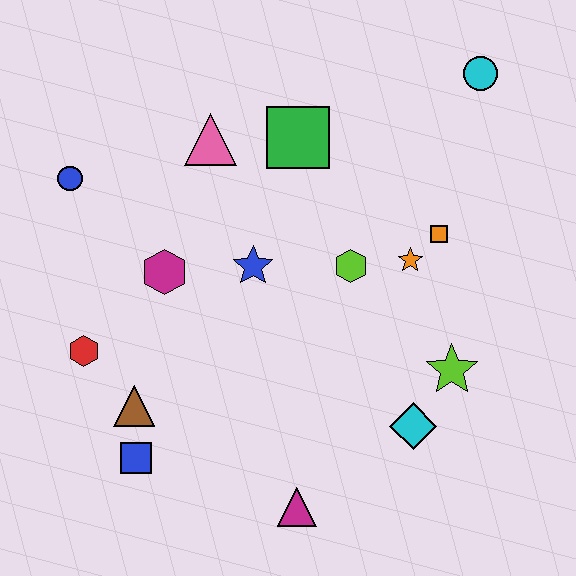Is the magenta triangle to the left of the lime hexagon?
Yes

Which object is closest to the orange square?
The orange star is closest to the orange square.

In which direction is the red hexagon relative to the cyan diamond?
The red hexagon is to the left of the cyan diamond.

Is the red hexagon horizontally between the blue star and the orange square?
No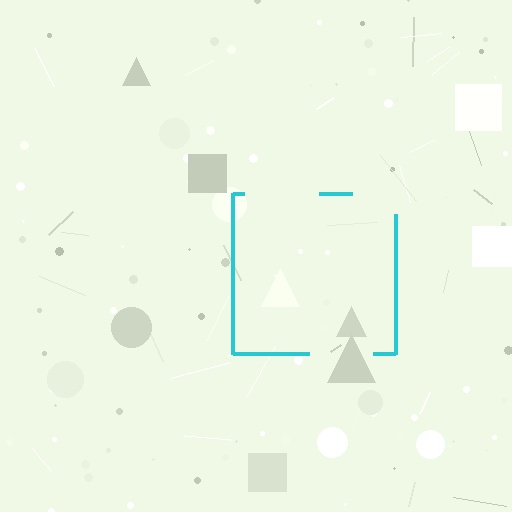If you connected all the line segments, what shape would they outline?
They would outline a square.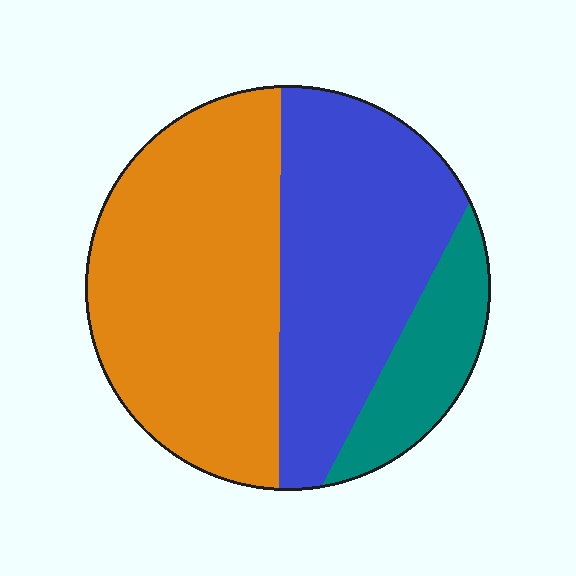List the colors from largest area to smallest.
From largest to smallest: orange, blue, teal.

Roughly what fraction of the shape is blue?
Blue takes up about three eighths (3/8) of the shape.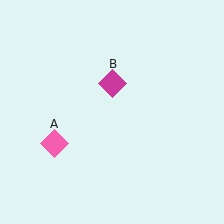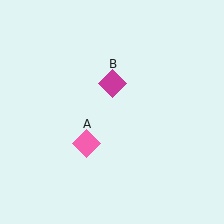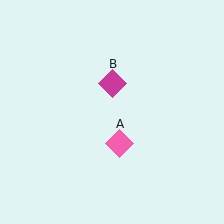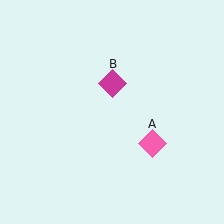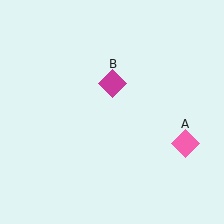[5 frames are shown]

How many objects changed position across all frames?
1 object changed position: pink diamond (object A).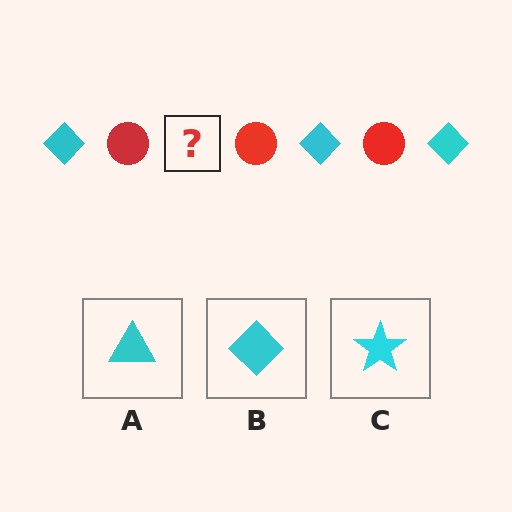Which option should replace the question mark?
Option B.